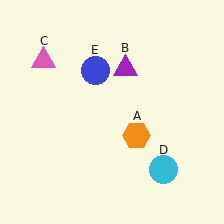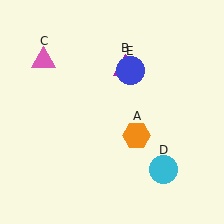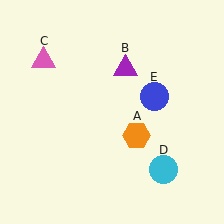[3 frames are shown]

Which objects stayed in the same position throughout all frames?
Orange hexagon (object A) and purple triangle (object B) and pink triangle (object C) and cyan circle (object D) remained stationary.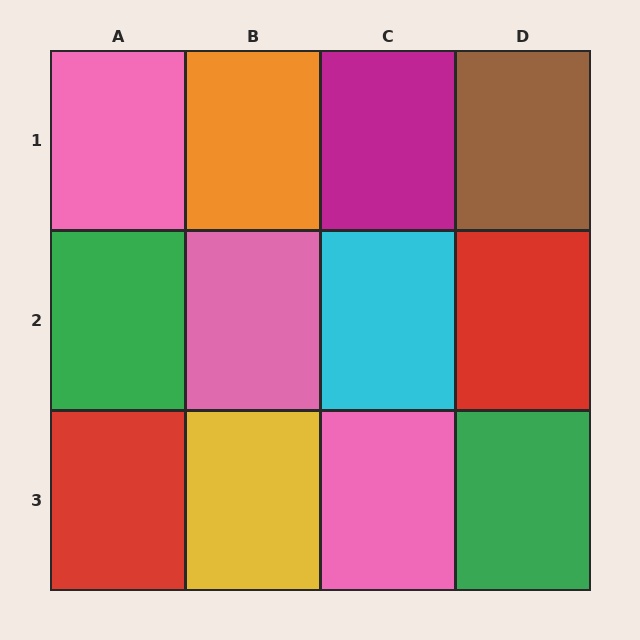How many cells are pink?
3 cells are pink.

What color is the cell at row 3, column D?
Green.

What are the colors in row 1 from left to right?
Pink, orange, magenta, brown.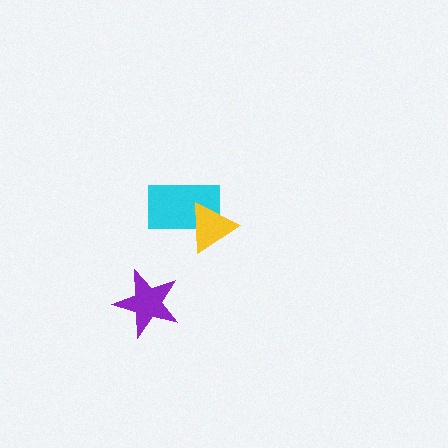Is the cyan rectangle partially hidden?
Yes, it is partially covered by another shape.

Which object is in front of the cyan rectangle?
The yellow triangle is in front of the cyan rectangle.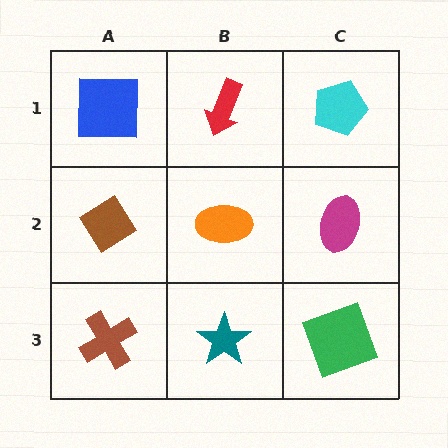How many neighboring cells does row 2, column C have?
3.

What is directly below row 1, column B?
An orange ellipse.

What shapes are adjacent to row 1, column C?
A magenta ellipse (row 2, column C), a red arrow (row 1, column B).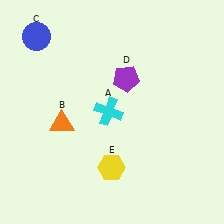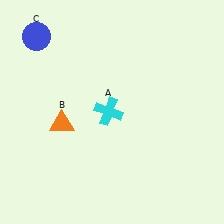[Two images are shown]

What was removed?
The purple pentagon (D), the yellow hexagon (E) were removed in Image 2.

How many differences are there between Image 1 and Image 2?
There are 2 differences between the two images.